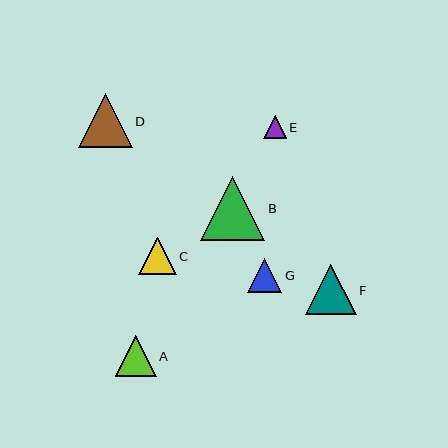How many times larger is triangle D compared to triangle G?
Triangle D is approximately 1.6 times the size of triangle G.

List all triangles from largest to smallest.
From largest to smallest: B, D, F, A, C, G, E.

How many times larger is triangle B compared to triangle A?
Triangle B is approximately 1.6 times the size of triangle A.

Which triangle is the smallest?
Triangle E is the smallest with a size of approximately 23 pixels.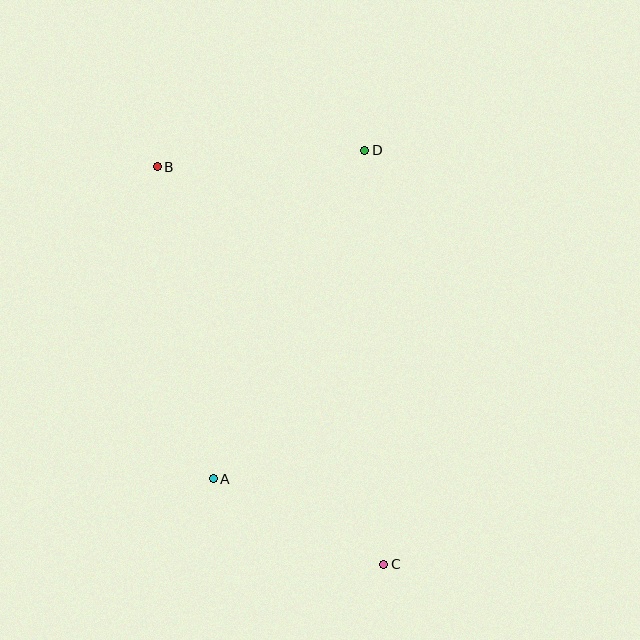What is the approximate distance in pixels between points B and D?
The distance between B and D is approximately 208 pixels.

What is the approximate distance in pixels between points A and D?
The distance between A and D is approximately 362 pixels.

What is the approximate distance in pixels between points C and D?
The distance between C and D is approximately 415 pixels.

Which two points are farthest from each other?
Points B and C are farthest from each other.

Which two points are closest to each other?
Points A and C are closest to each other.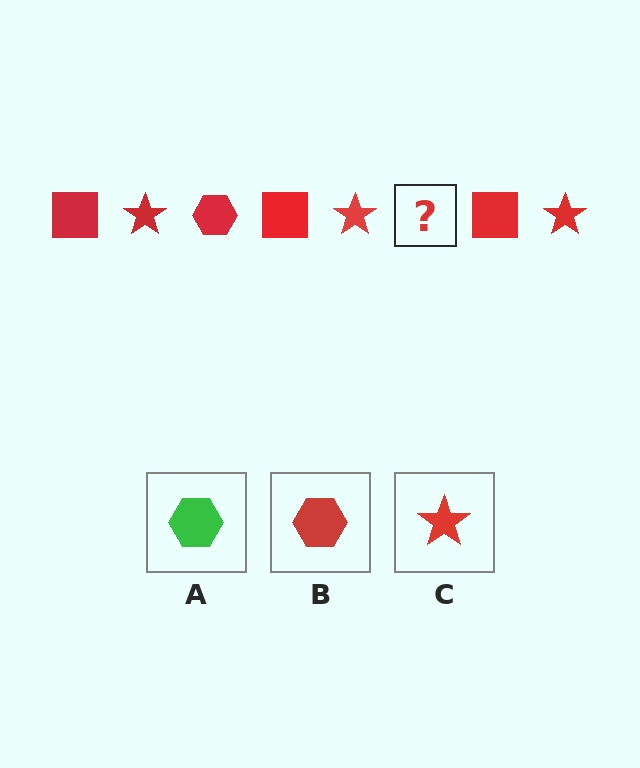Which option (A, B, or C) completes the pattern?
B.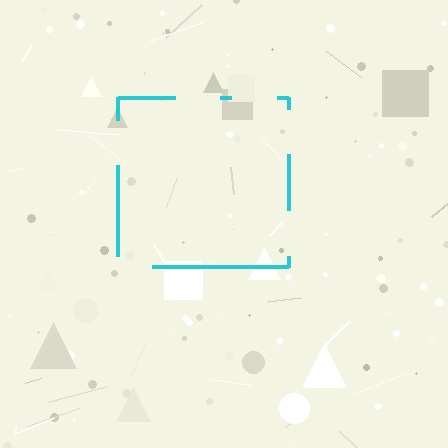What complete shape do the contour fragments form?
The contour fragments form a square.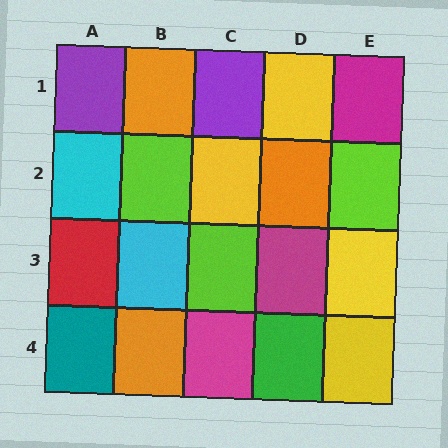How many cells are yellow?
4 cells are yellow.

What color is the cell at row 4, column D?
Green.